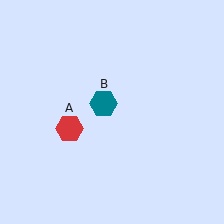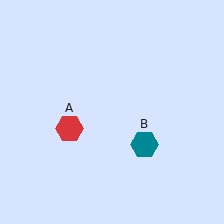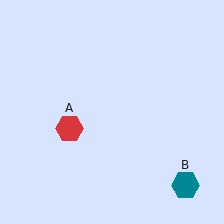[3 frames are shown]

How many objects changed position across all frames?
1 object changed position: teal hexagon (object B).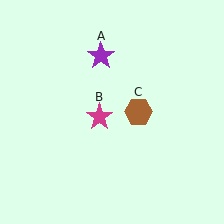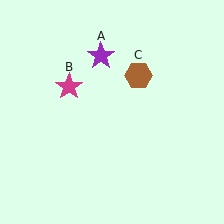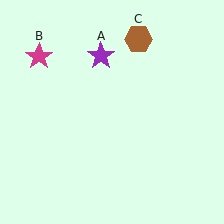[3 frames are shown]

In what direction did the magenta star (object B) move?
The magenta star (object B) moved up and to the left.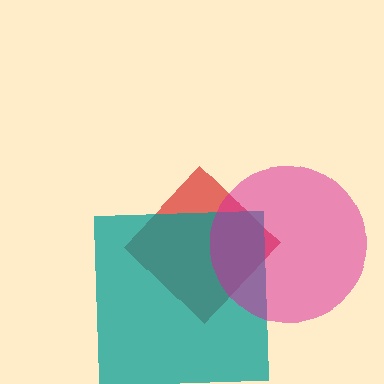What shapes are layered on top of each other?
The layered shapes are: a red diamond, a teal square, a magenta circle.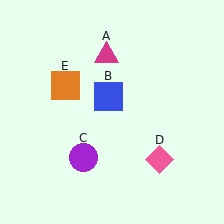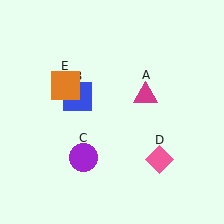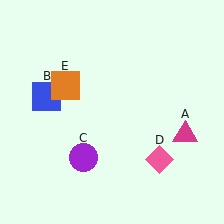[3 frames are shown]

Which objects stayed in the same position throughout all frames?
Purple circle (object C) and pink diamond (object D) and orange square (object E) remained stationary.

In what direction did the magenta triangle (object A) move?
The magenta triangle (object A) moved down and to the right.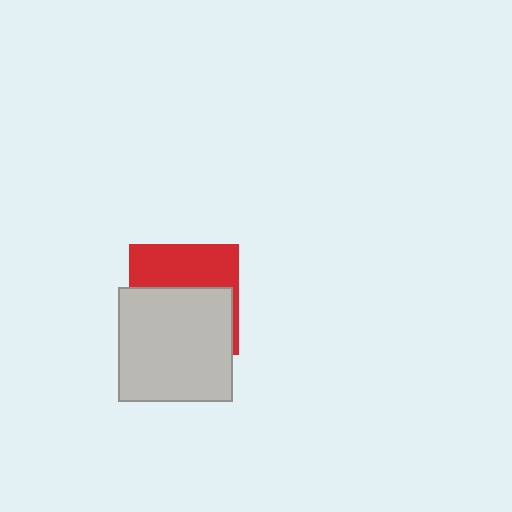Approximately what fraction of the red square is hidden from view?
Roughly 57% of the red square is hidden behind the light gray square.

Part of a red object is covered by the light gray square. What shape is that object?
It is a square.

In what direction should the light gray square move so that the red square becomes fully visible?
The light gray square should move down. That is the shortest direction to clear the overlap and leave the red square fully visible.